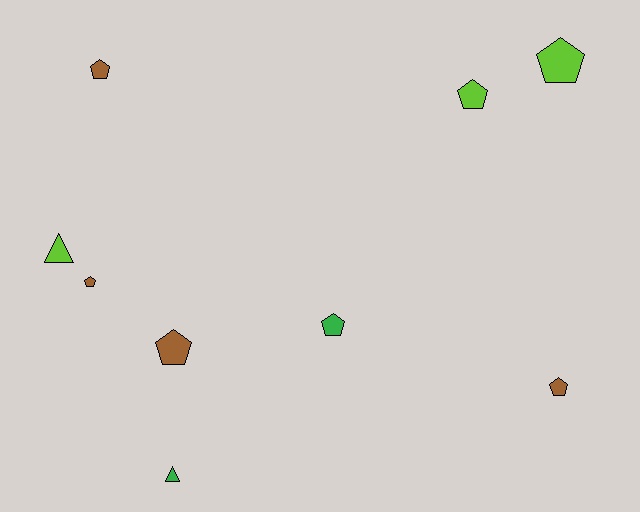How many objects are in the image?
There are 9 objects.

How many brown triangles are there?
There are no brown triangles.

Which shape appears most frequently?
Pentagon, with 7 objects.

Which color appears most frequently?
Brown, with 4 objects.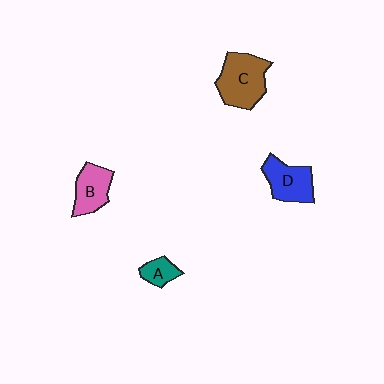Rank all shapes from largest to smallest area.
From largest to smallest: C (brown), D (blue), B (pink), A (teal).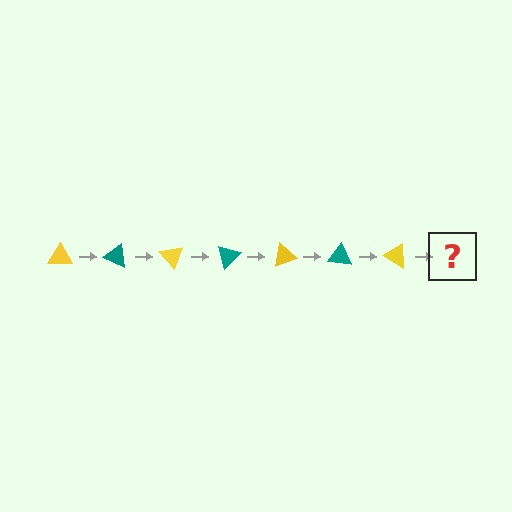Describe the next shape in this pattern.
It should be a teal triangle, rotated 175 degrees from the start.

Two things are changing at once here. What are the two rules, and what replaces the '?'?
The two rules are that it rotates 25 degrees each step and the color cycles through yellow and teal. The '?' should be a teal triangle, rotated 175 degrees from the start.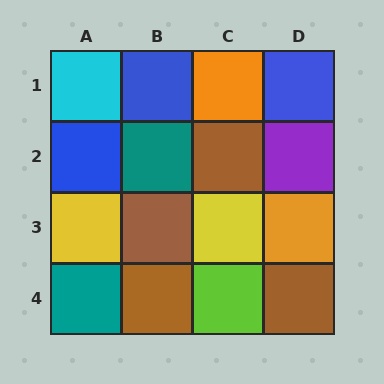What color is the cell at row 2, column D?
Purple.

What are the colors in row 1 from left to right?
Cyan, blue, orange, blue.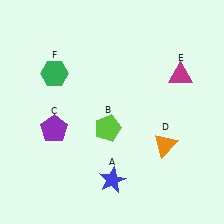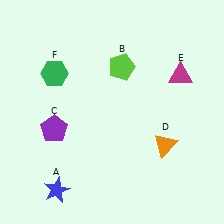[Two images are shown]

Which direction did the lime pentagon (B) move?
The lime pentagon (B) moved up.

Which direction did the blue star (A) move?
The blue star (A) moved left.